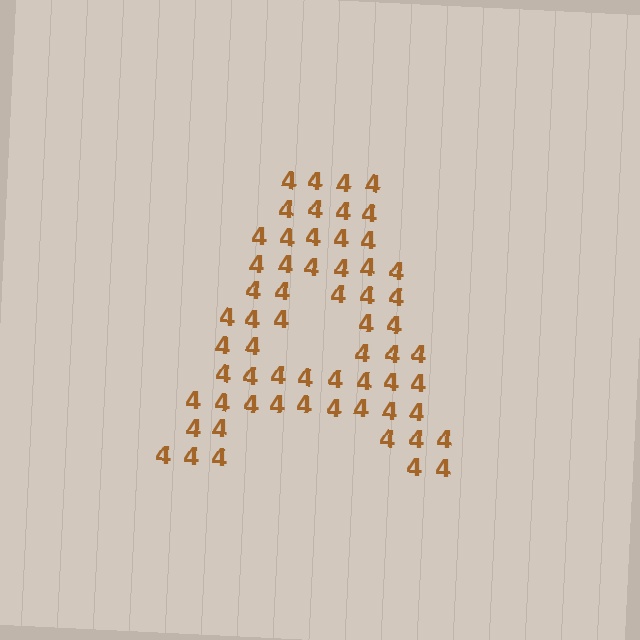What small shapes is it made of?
It is made of small digit 4's.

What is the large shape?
The large shape is the letter A.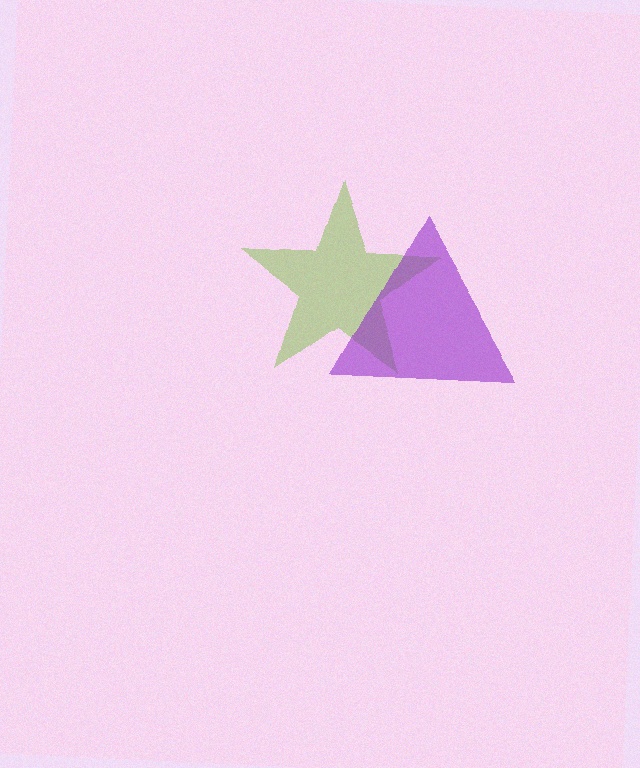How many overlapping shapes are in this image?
There are 2 overlapping shapes in the image.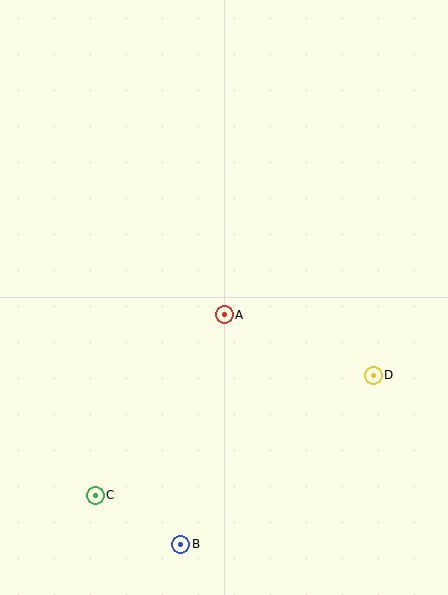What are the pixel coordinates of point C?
Point C is at (95, 495).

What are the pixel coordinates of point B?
Point B is at (181, 544).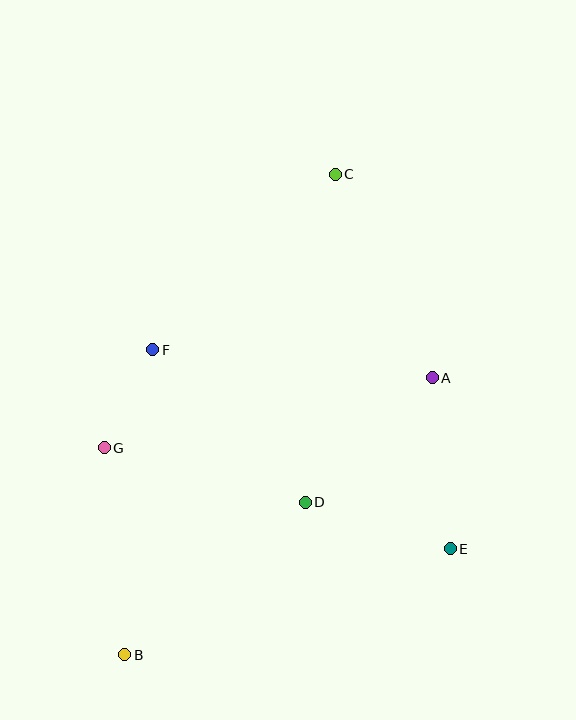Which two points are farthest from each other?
Points B and C are farthest from each other.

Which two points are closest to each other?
Points F and G are closest to each other.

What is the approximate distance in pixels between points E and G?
The distance between E and G is approximately 360 pixels.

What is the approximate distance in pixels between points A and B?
The distance between A and B is approximately 414 pixels.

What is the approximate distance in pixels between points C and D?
The distance between C and D is approximately 329 pixels.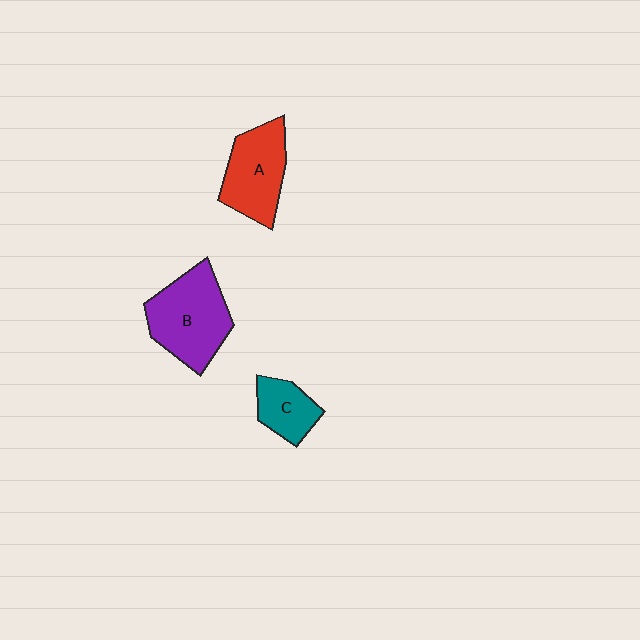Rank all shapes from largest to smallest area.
From largest to smallest: B (purple), A (red), C (teal).